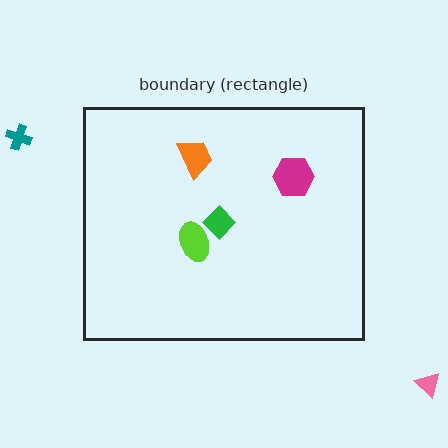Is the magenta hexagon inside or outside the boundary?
Inside.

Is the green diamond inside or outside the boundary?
Inside.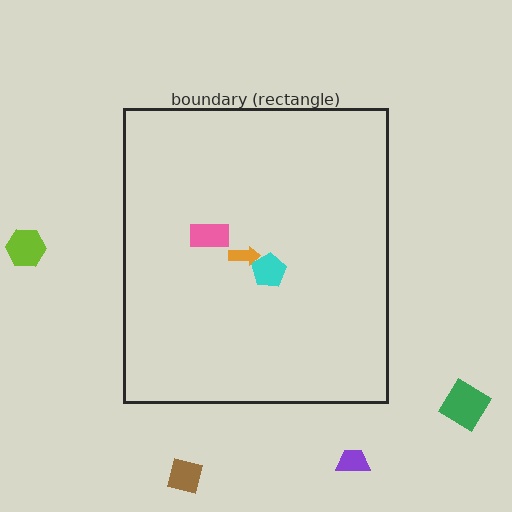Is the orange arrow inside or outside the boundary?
Inside.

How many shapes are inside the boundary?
3 inside, 4 outside.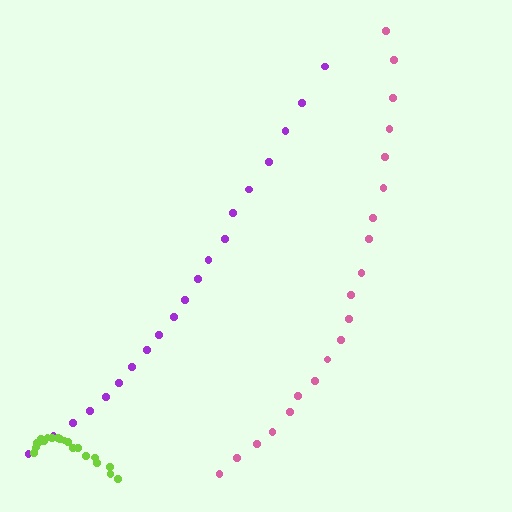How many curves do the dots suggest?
There are 3 distinct paths.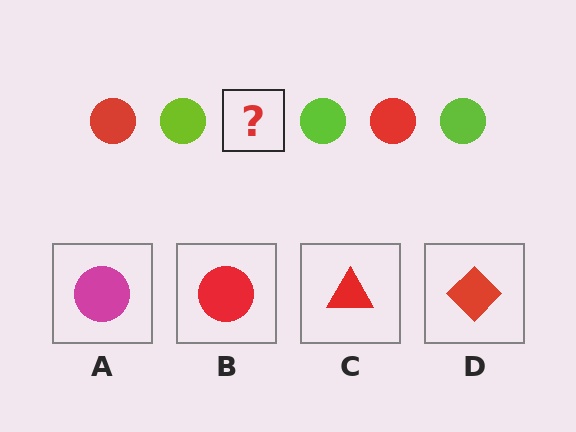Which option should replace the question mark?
Option B.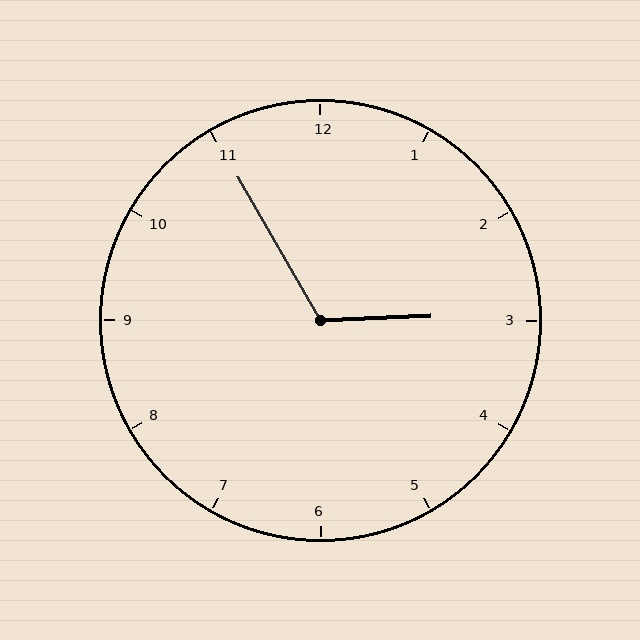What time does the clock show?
2:55.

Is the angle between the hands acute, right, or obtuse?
It is obtuse.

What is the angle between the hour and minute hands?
Approximately 118 degrees.